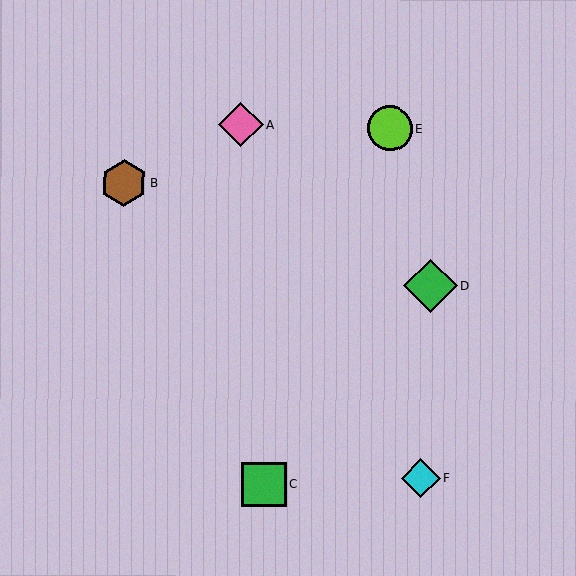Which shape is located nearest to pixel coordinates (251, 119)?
The pink diamond (labeled A) at (240, 124) is nearest to that location.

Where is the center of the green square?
The center of the green square is at (264, 484).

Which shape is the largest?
The green diamond (labeled D) is the largest.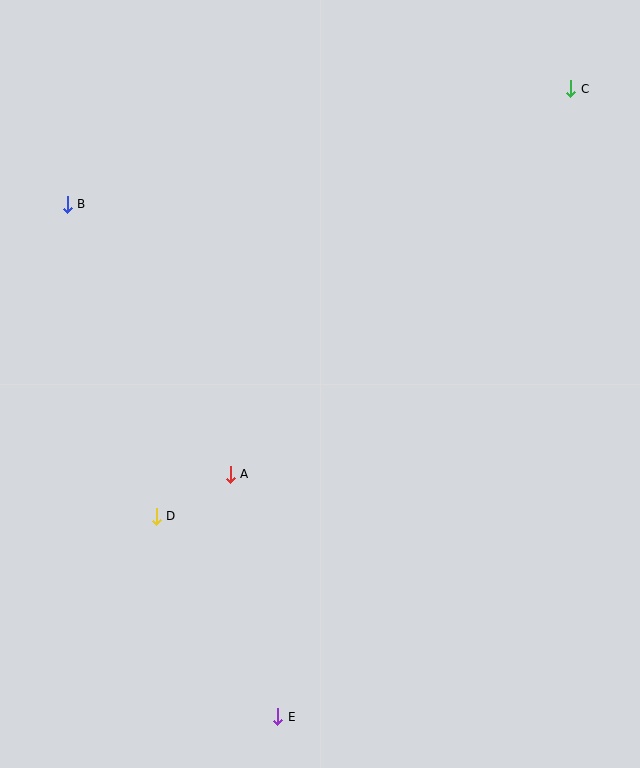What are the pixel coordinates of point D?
Point D is at (156, 516).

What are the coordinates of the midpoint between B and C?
The midpoint between B and C is at (319, 146).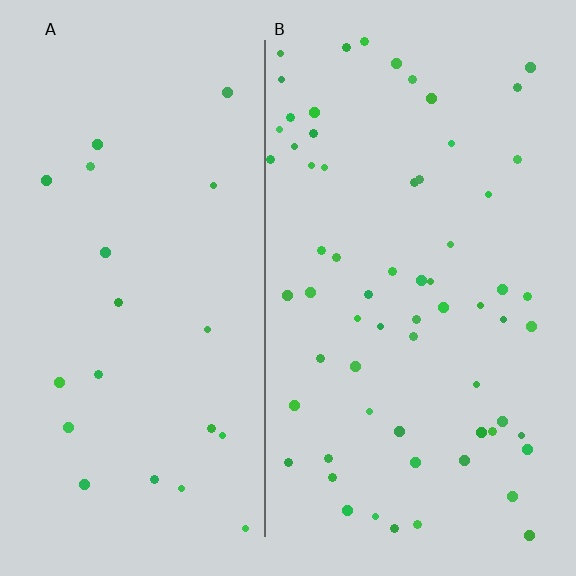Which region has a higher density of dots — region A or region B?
B (the right).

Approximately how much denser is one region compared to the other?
Approximately 3.0× — region B over region A.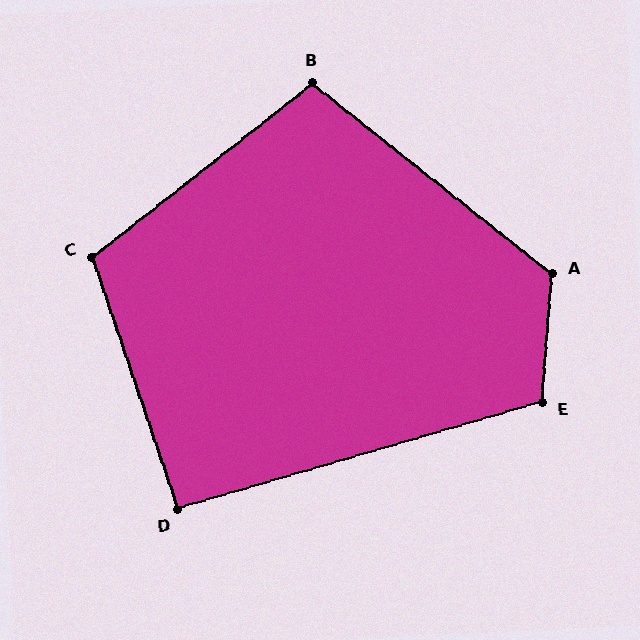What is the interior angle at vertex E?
Approximately 111 degrees (obtuse).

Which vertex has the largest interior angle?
A, at approximately 124 degrees.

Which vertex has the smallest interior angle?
D, at approximately 92 degrees.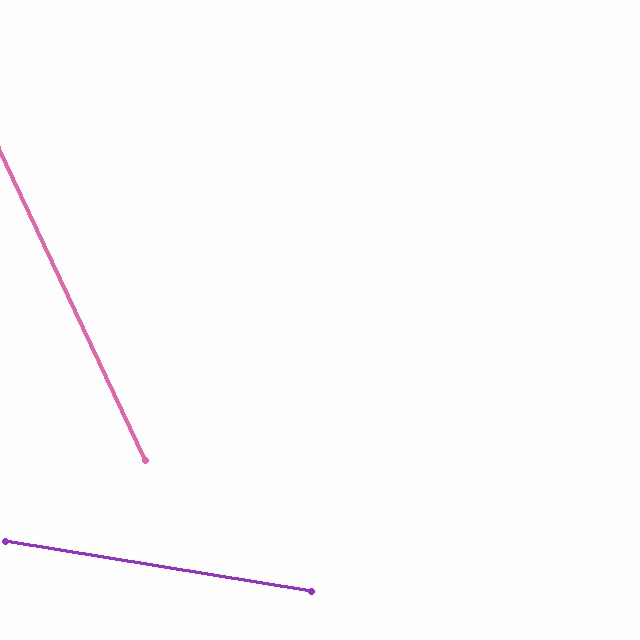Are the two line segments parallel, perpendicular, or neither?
Neither parallel nor perpendicular — they differ by about 56°.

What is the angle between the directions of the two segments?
Approximately 56 degrees.